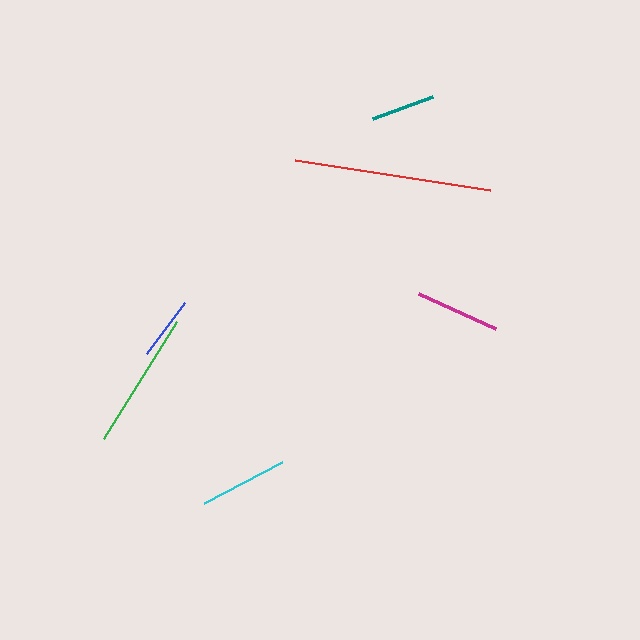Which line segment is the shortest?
The teal line is the shortest at approximately 64 pixels.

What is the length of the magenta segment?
The magenta segment is approximately 85 pixels long.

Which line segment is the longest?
The red line is the longest at approximately 198 pixels.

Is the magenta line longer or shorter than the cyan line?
The cyan line is longer than the magenta line.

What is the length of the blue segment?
The blue segment is approximately 64 pixels long.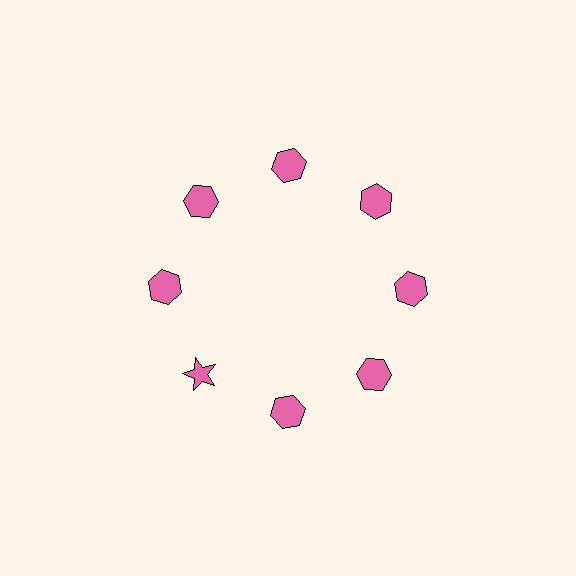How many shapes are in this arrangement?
There are 8 shapes arranged in a ring pattern.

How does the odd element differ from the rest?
It has a different shape: star instead of hexagon.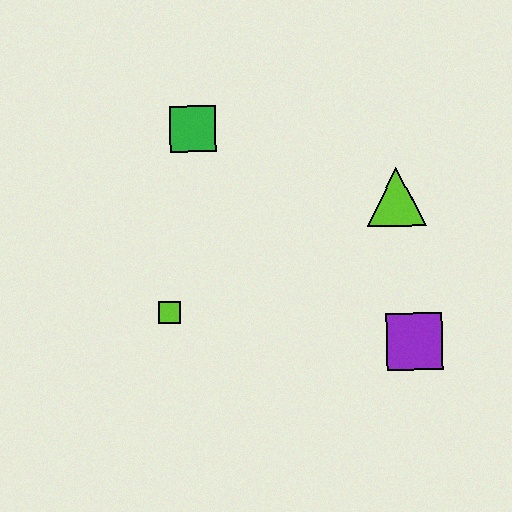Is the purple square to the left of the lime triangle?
No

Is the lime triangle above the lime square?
Yes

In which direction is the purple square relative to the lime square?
The purple square is to the right of the lime square.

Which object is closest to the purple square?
The lime triangle is closest to the purple square.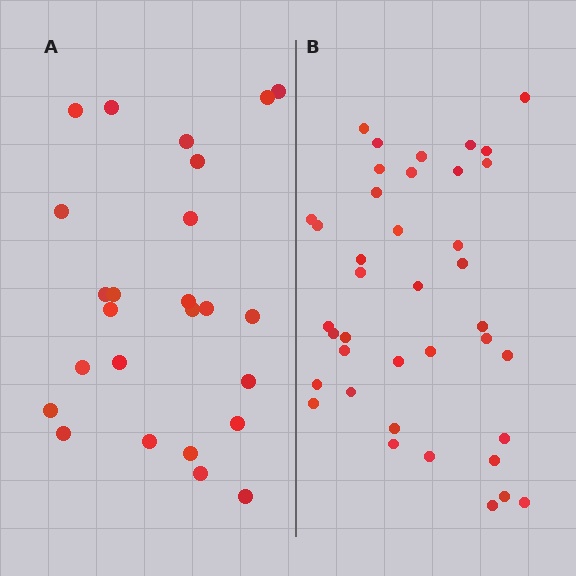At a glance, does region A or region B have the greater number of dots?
Region B (the right region) has more dots.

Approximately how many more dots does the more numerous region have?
Region B has approximately 15 more dots than region A.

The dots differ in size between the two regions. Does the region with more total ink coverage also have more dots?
No. Region A has more total ink coverage because its dots are larger, but region B actually contains more individual dots. Total area can be misleading — the number of items is what matters here.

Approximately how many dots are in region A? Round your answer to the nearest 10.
About 20 dots. (The exact count is 25, which rounds to 20.)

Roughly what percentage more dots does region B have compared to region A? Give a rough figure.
About 55% more.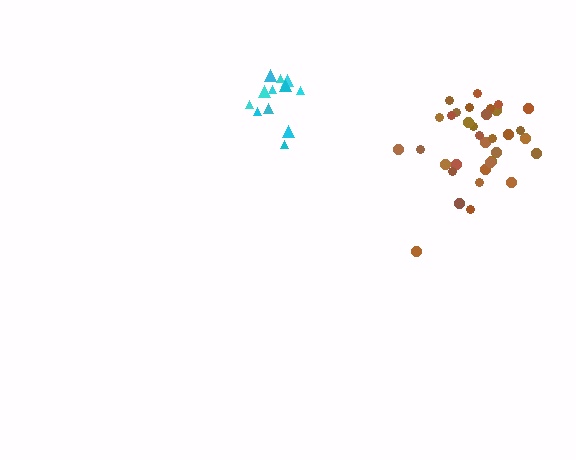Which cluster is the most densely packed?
Brown.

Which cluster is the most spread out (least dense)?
Cyan.